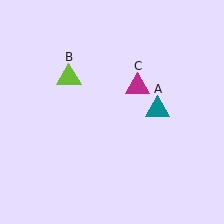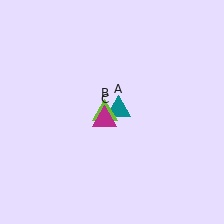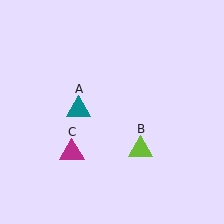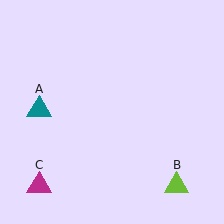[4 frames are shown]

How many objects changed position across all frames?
3 objects changed position: teal triangle (object A), lime triangle (object B), magenta triangle (object C).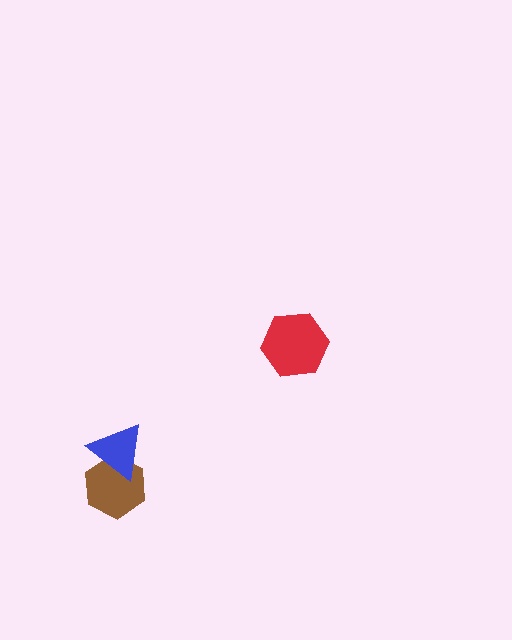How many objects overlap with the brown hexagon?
1 object overlaps with the brown hexagon.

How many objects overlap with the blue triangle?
1 object overlaps with the blue triangle.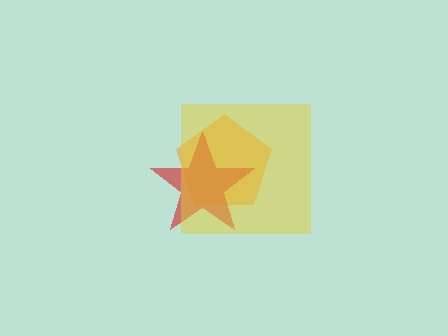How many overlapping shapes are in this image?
There are 3 overlapping shapes in the image.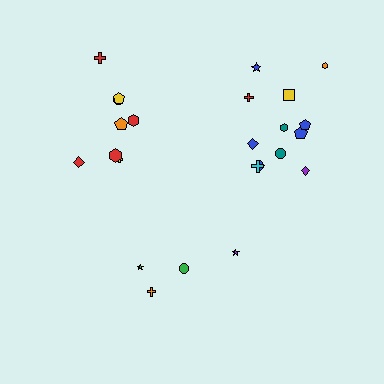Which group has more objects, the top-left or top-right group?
The top-right group.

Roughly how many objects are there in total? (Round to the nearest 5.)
Roughly 25 objects in total.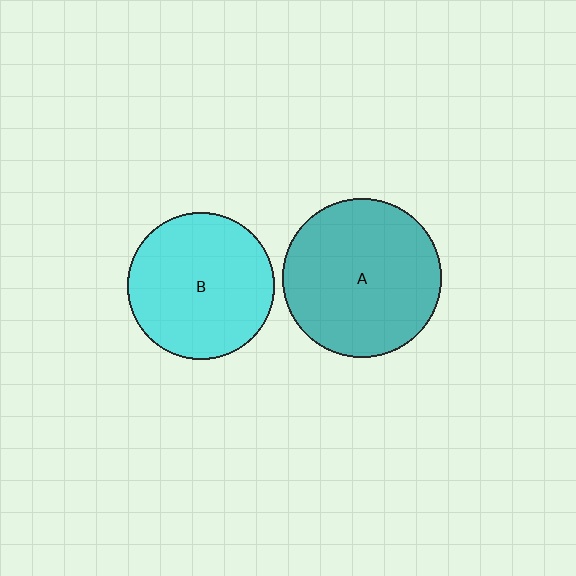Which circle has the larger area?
Circle A (teal).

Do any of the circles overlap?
No, none of the circles overlap.